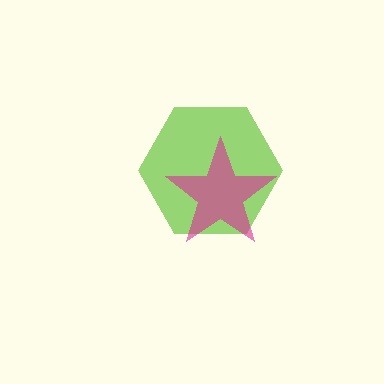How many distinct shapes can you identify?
There are 2 distinct shapes: a lime hexagon, a magenta star.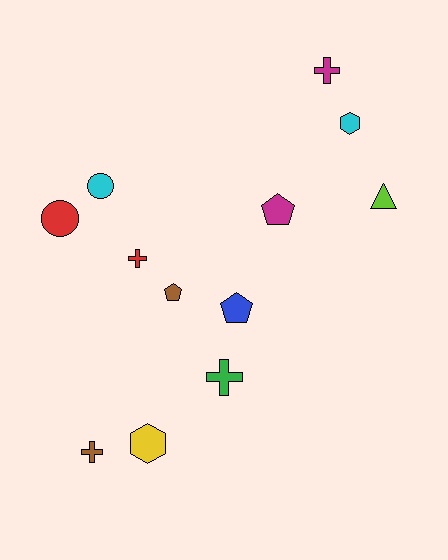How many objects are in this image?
There are 12 objects.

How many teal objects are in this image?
There are no teal objects.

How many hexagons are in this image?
There are 2 hexagons.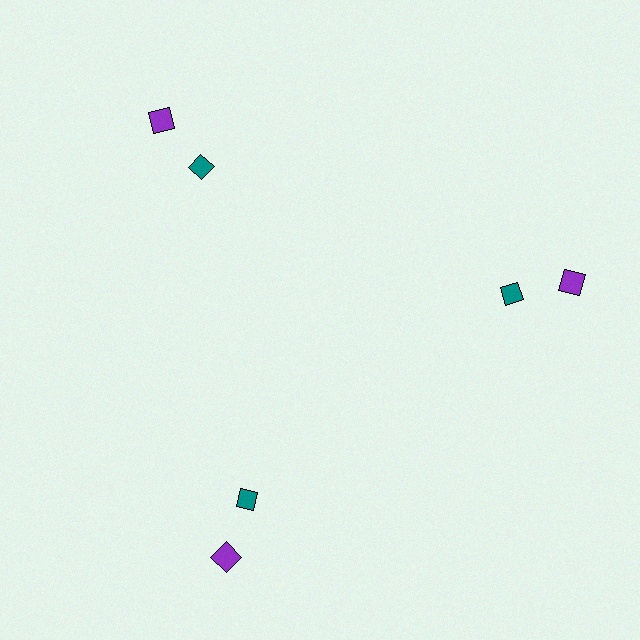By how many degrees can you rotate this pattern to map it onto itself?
The pattern maps onto itself every 120 degrees of rotation.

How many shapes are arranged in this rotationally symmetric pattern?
There are 6 shapes, arranged in 3 groups of 2.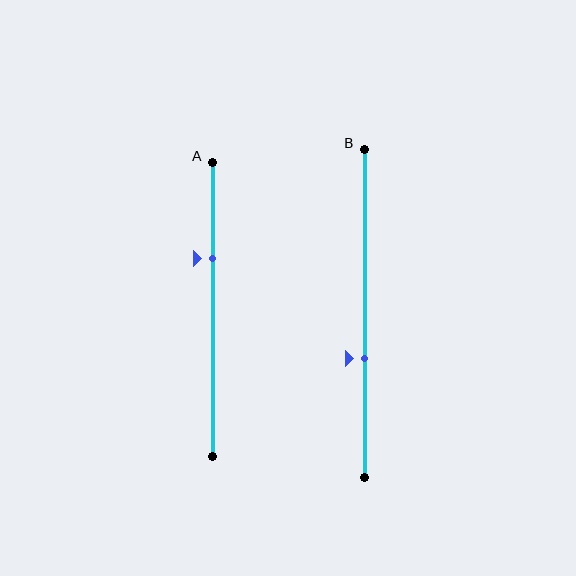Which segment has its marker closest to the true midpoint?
Segment B has its marker closest to the true midpoint.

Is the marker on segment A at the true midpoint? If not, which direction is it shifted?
No, the marker on segment A is shifted upward by about 17% of the segment length.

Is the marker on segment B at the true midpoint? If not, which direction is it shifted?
No, the marker on segment B is shifted downward by about 14% of the segment length.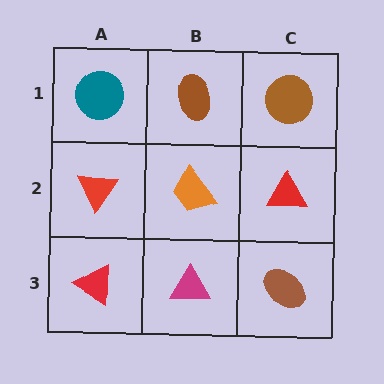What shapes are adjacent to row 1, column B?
An orange trapezoid (row 2, column B), a teal circle (row 1, column A), a brown circle (row 1, column C).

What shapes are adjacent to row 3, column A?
A red triangle (row 2, column A), a magenta triangle (row 3, column B).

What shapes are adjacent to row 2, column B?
A brown ellipse (row 1, column B), a magenta triangle (row 3, column B), a red triangle (row 2, column A), a red triangle (row 2, column C).